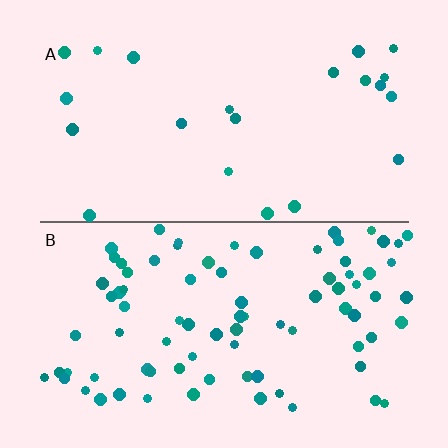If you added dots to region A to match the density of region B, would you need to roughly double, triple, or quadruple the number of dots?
Approximately quadruple.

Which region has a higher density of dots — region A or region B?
B (the bottom).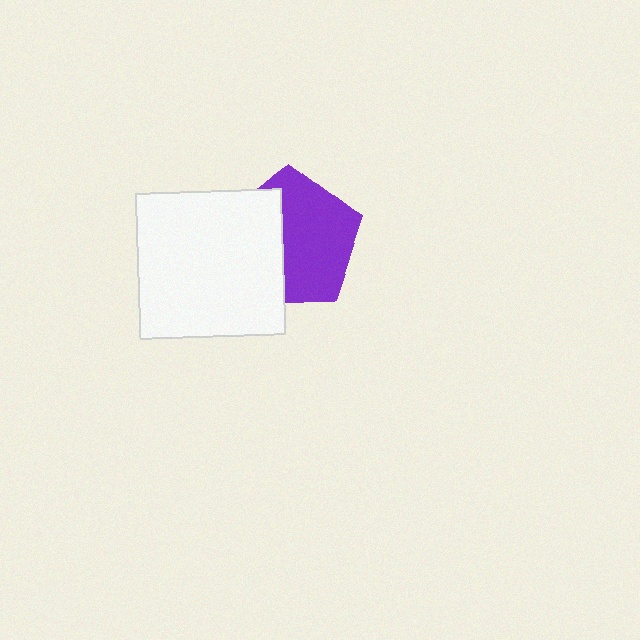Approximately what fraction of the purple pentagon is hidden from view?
Roughly 41% of the purple pentagon is hidden behind the white square.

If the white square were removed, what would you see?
You would see the complete purple pentagon.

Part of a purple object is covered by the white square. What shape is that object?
It is a pentagon.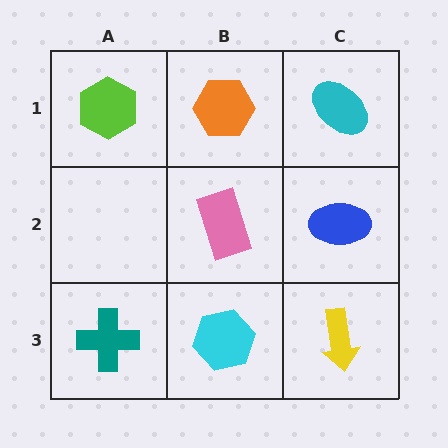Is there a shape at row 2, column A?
No, that cell is empty.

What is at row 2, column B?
A pink rectangle.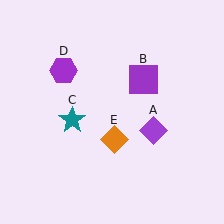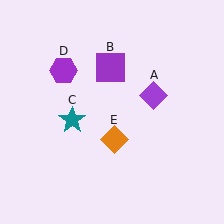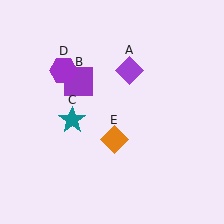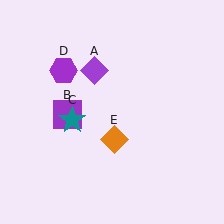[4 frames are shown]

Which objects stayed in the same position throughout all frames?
Teal star (object C) and purple hexagon (object D) and orange diamond (object E) remained stationary.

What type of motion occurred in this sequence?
The purple diamond (object A), purple square (object B) rotated counterclockwise around the center of the scene.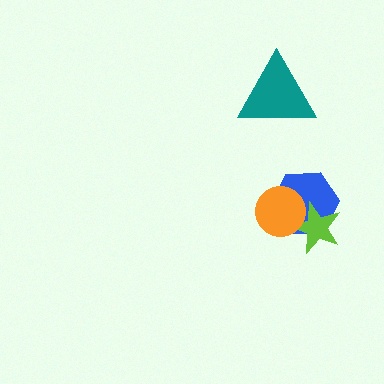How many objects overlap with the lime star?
2 objects overlap with the lime star.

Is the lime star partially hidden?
Yes, it is partially covered by another shape.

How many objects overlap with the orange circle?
2 objects overlap with the orange circle.